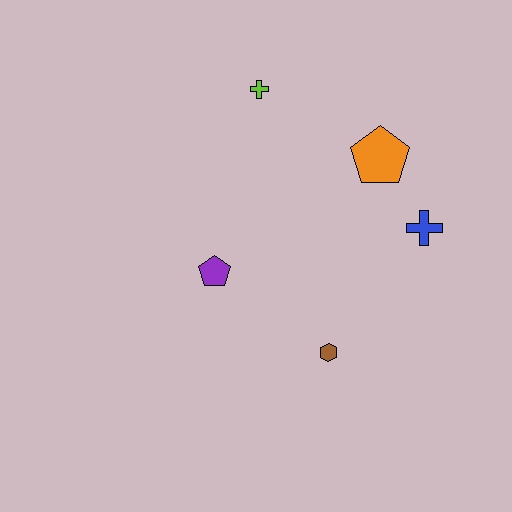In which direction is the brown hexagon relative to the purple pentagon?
The brown hexagon is to the right of the purple pentagon.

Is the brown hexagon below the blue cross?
Yes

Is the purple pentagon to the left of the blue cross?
Yes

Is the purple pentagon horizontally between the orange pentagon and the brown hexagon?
No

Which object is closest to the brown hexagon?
The purple pentagon is closest to the brown hexagon.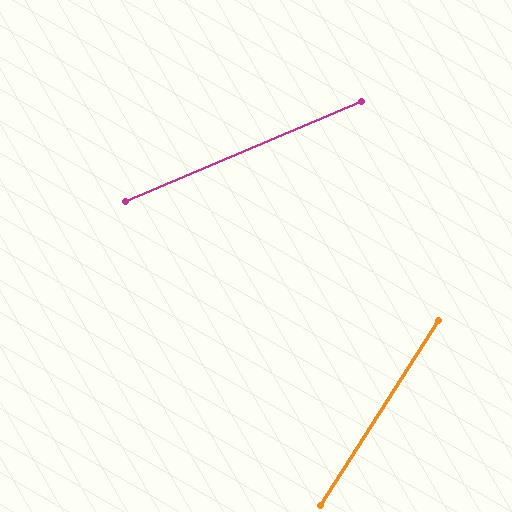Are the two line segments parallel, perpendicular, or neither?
Neither parallel nor perpendicular — they differ by about 34°.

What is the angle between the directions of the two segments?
Approximately 34 degrees.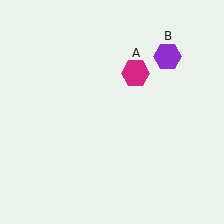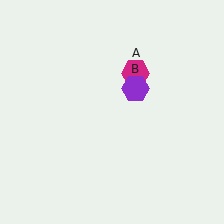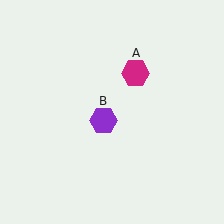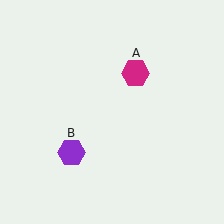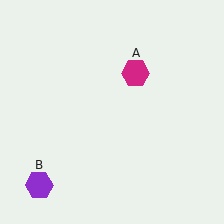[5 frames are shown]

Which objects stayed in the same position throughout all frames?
Magenta hexagon (object A) remained stationary.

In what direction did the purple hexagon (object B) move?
The purple hexagon (object B) moved down and to the left.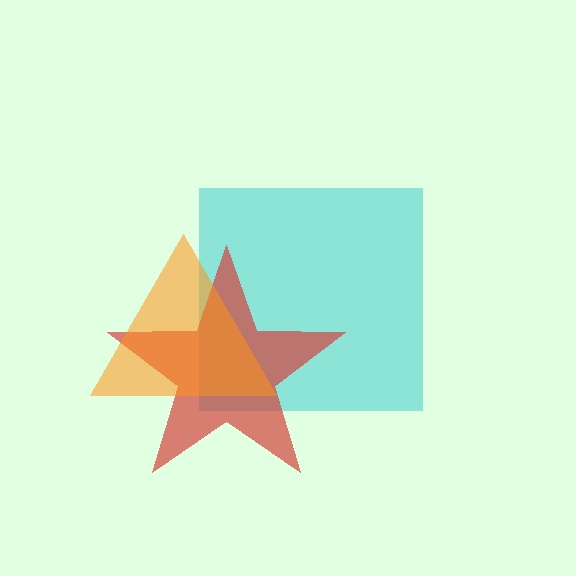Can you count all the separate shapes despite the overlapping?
Yes, there are 3 separate shapes.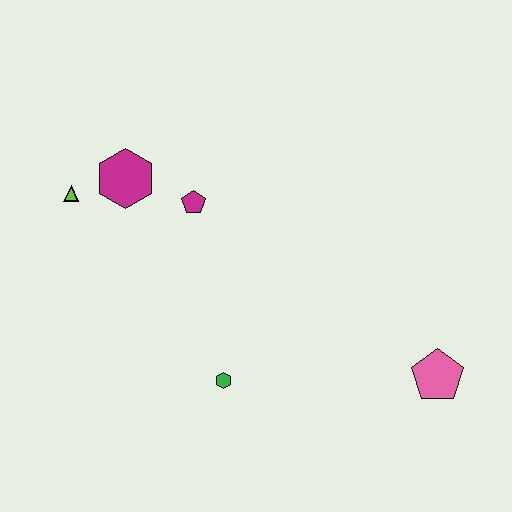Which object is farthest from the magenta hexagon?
The pink pentagon is farthest from the magenta hexagon.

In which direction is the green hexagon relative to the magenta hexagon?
The green hexagon is below the magenta hexagon.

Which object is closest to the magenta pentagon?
The magenta hexagon is closest to the magenta pentagon.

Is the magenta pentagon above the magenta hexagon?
No